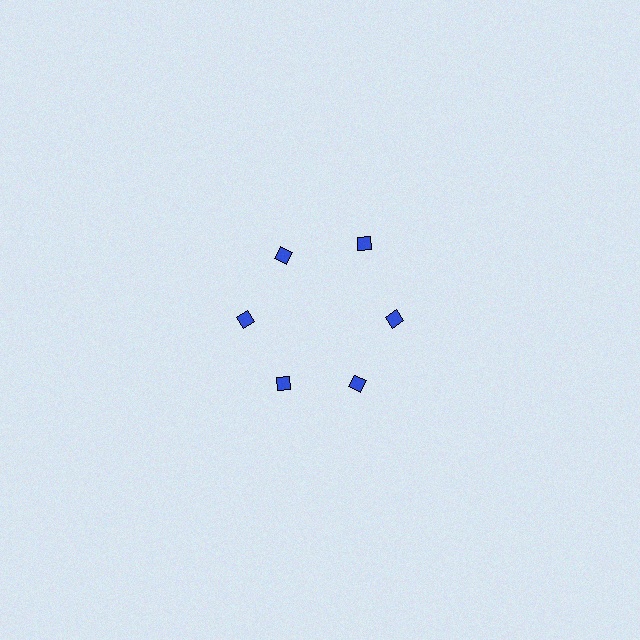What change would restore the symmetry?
The symmetry would be restored by moving it inward, back onto the ring so that all 6 diamonds sit at equal angles and equal distance from the center.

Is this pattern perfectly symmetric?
No. The 6 blue diamonds are arranged in a ring, but one element near the 1 o'clock position is pushed outward from the center, breaking the 6-fold rotational symmetry.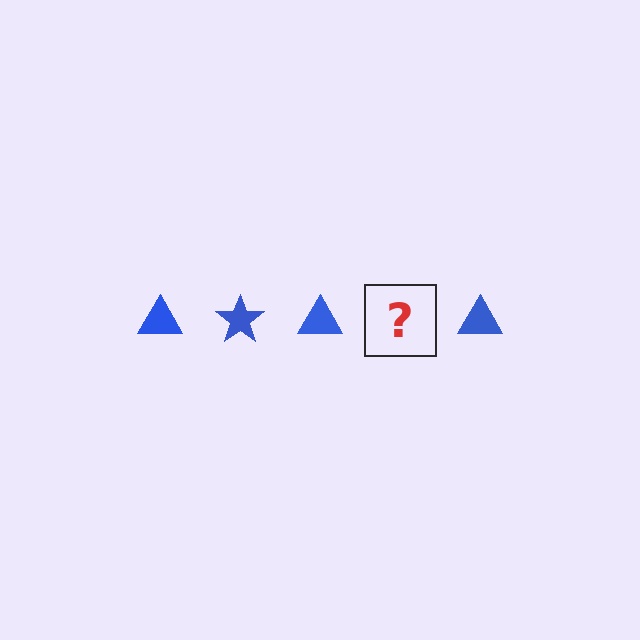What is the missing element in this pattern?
The missing element is a blue star.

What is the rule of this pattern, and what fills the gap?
The rule is that the pattern cycles through triangle, star shapes in blue. The gap should be filled with a blue star.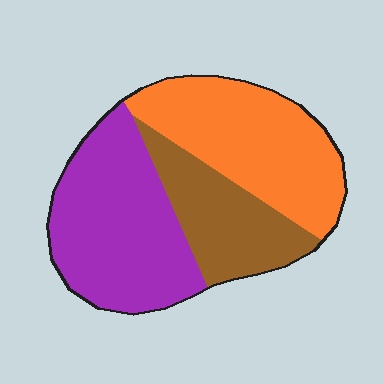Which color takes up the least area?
Brown, at roughly 25%.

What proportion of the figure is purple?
Purple covers 40% of the figure.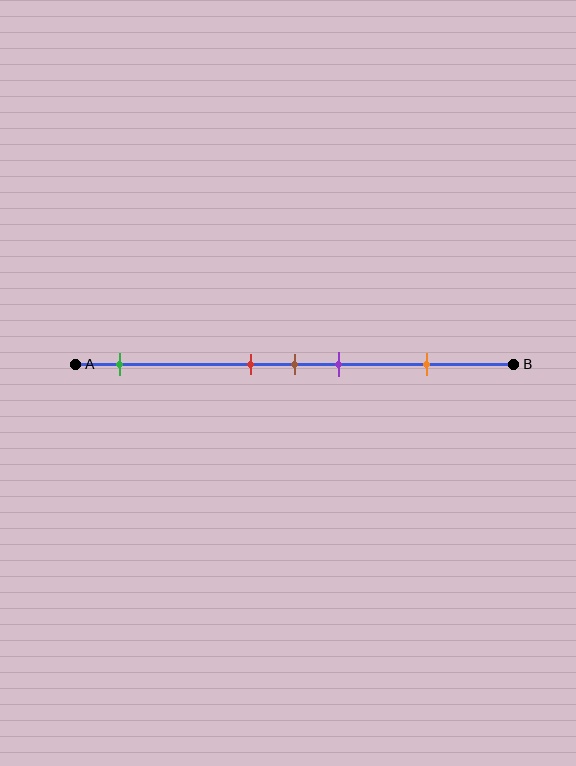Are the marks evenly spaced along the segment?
No, the marks are not evenly spaced.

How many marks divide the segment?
There are 5 marks dividing the segment.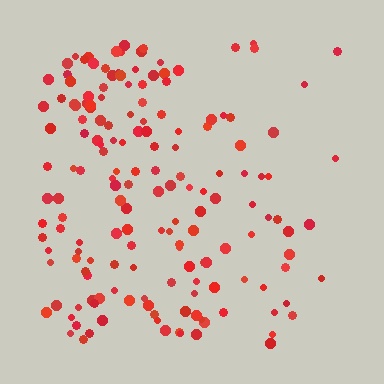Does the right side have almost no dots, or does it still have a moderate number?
Still a moderate number, just noticeably fewer than the left.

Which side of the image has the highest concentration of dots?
The left.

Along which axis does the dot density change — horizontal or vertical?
Horizontal.